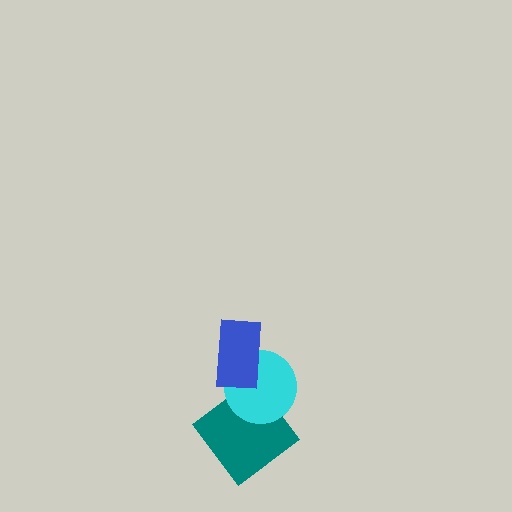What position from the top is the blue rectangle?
The blue rectangle is 1st from the top.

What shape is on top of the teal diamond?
The cyan circle is on top of the teal diamond.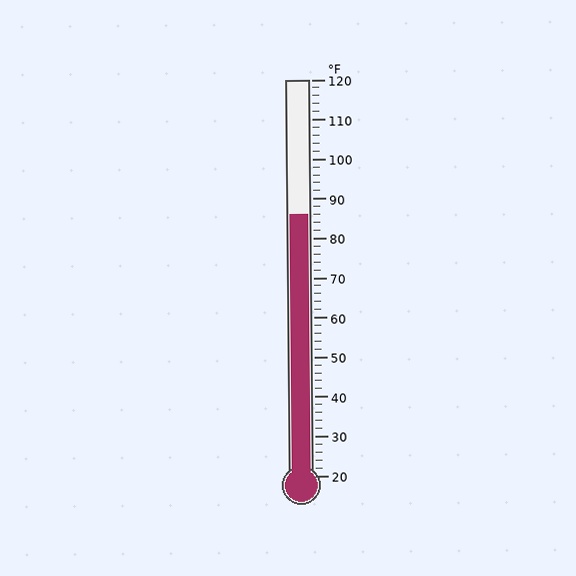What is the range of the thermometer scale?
The thermometer scale ranges from 20°F to 120°F.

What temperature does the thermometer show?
The thermometer shows approximately 86°F.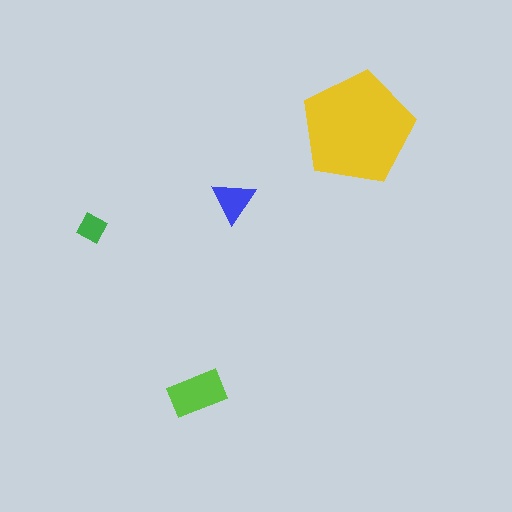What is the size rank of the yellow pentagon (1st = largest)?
1st.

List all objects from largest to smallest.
The yellow pentagon, the lime rectangle, the blue triangle, the green diamond.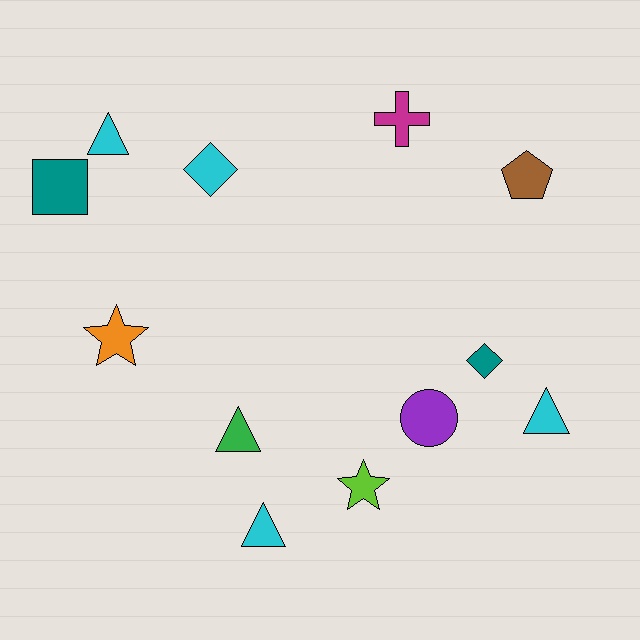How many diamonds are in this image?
There are 2 diamonds.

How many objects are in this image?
There are 12 objects.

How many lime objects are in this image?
There is 1 lime object.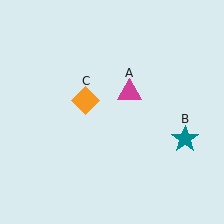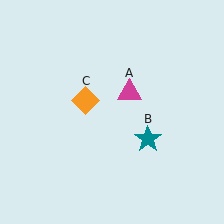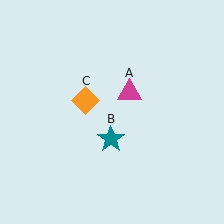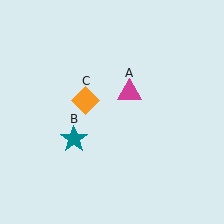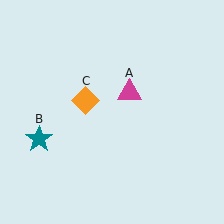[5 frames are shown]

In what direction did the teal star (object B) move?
The teal star (object B) moved left.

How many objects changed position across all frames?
1 object changed position: teal star (object B).